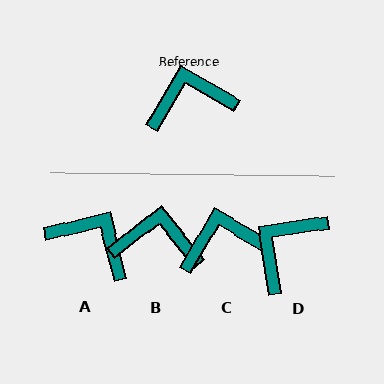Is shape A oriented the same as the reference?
No, it is off by about 45 degrees.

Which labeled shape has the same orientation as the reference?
C.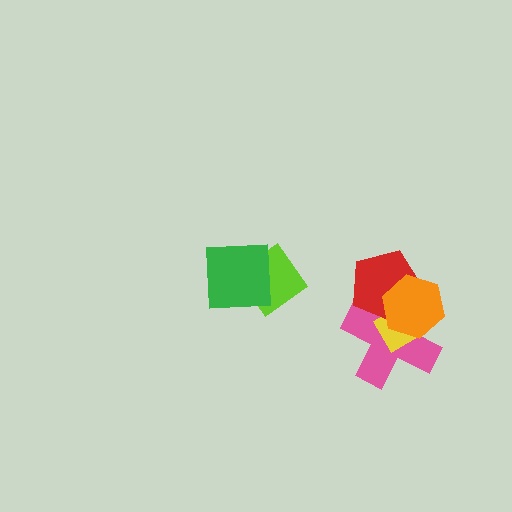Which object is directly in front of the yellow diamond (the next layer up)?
The red pentagon is directly in front of the yellow diamond.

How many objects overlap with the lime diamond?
1 object overlaps with the lime diamond.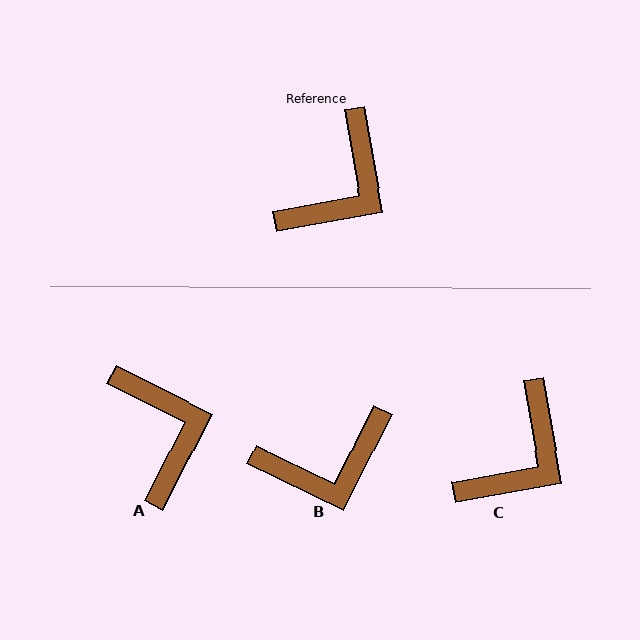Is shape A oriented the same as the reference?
No, it is off by about 53 degrees.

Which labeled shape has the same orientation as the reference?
C.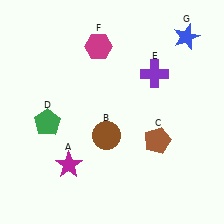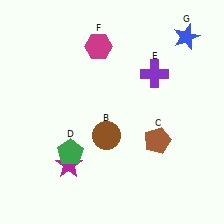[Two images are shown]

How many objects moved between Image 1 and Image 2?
1 object moved between the two images.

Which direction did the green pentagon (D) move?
The green pentagon (D) moved down.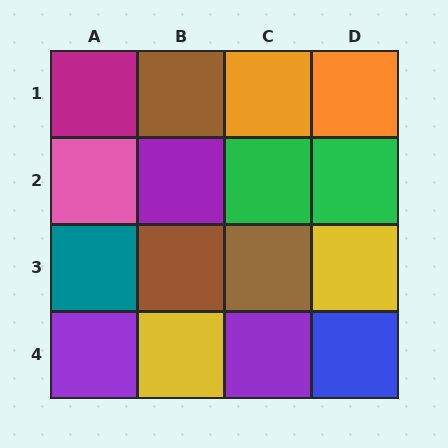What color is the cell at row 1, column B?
Brown.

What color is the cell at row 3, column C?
Brown.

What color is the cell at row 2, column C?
Green.